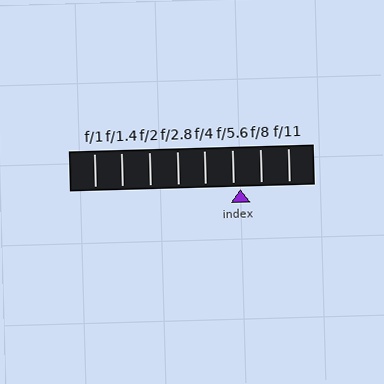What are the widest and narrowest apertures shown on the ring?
The widest aperture shown is f/1 and the narrowest is f/11.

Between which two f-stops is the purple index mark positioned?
The index mark is between f/5.6 and f/8.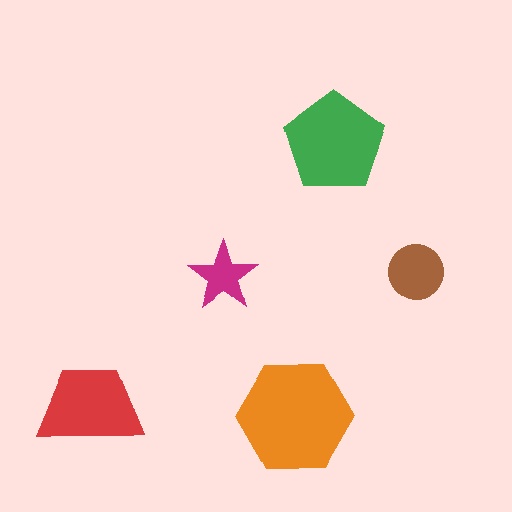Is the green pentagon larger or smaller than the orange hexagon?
Smaller.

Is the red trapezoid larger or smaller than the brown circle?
Larger.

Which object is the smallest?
The magenta star.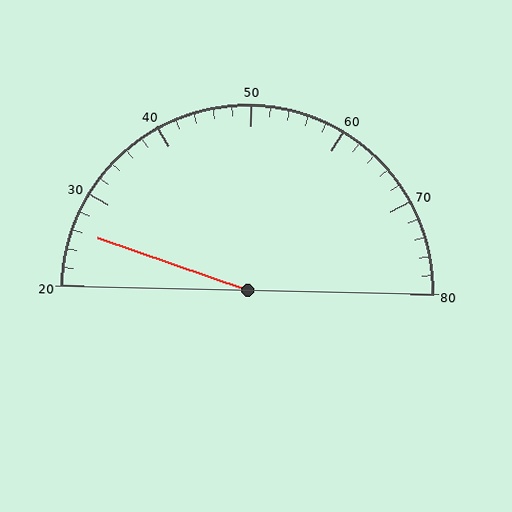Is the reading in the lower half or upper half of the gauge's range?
The reading is in the lower half of the range (20 to 80).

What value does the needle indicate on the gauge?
The needle indicates approximately 26.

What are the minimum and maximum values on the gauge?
The gauge ranges from 20 to 80.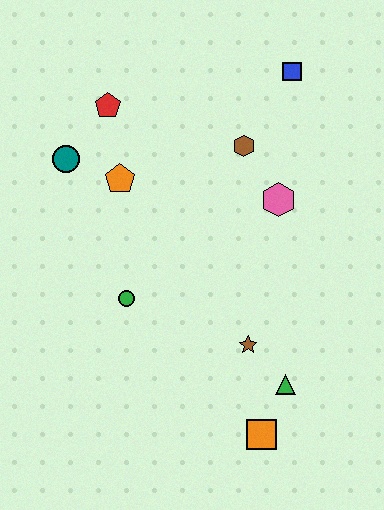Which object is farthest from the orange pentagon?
The orange square is farthest from the orange pentagon.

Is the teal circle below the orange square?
No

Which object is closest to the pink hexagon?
The brown hexagon is closest to the pink hexagon.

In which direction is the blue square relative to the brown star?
The blue square is above the brown star.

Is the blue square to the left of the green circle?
No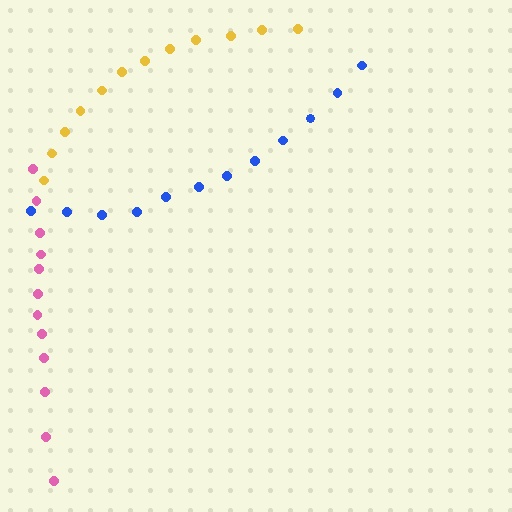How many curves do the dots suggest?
There are 3 distinct paths.